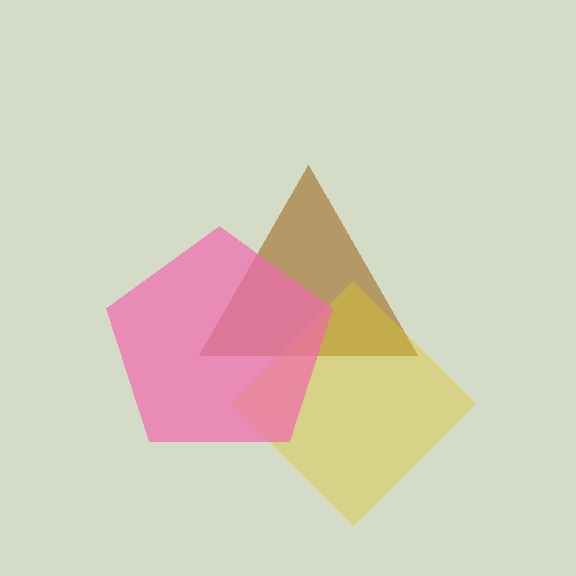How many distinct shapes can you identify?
There are 3 distinct shapes: a brown triangle, a yellow diamond, a pink pentagon.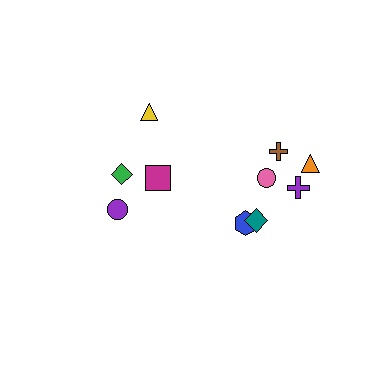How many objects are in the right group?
There are 6 objects.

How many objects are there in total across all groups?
There are 10 objects.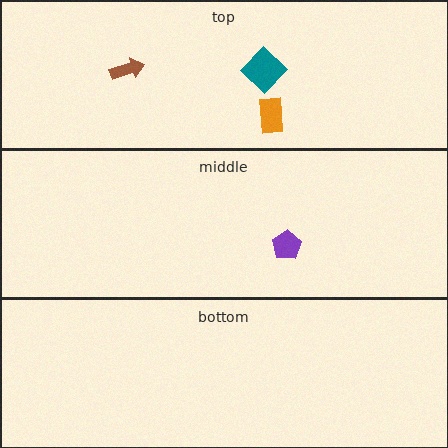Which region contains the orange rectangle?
The top region.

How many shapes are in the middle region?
1.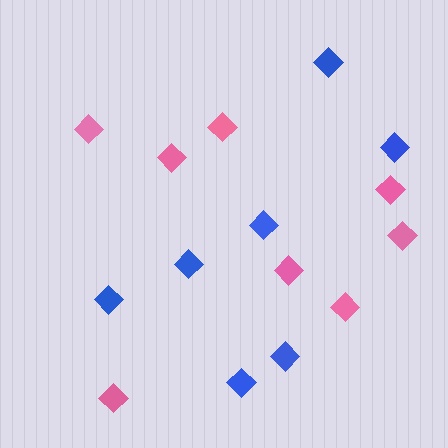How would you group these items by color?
There are 2 groups: one group of pink diamonds (8) and one group of blue diamonds (7).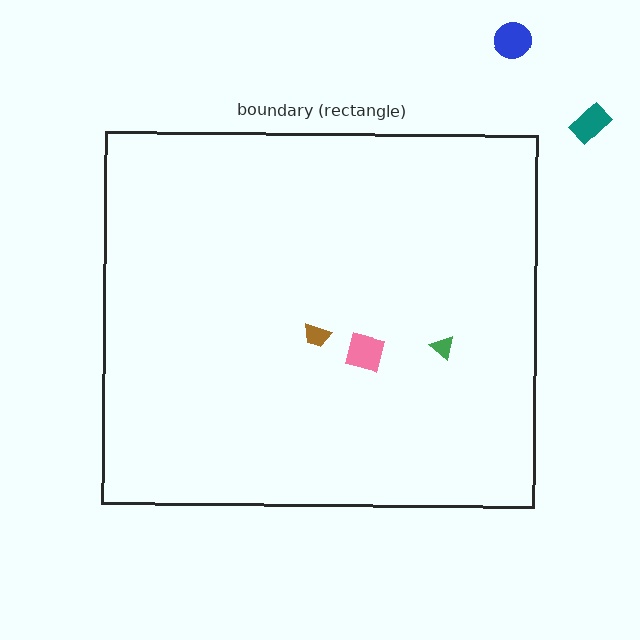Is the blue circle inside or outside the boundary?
Outside.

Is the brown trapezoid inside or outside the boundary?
Inside.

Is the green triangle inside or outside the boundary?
Inside.